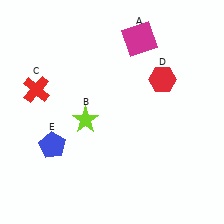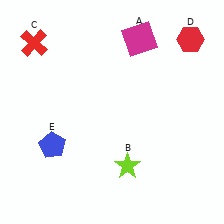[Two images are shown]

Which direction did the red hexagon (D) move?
The red hexagon (D) moved up.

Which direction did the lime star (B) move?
The lime star (B) moved down.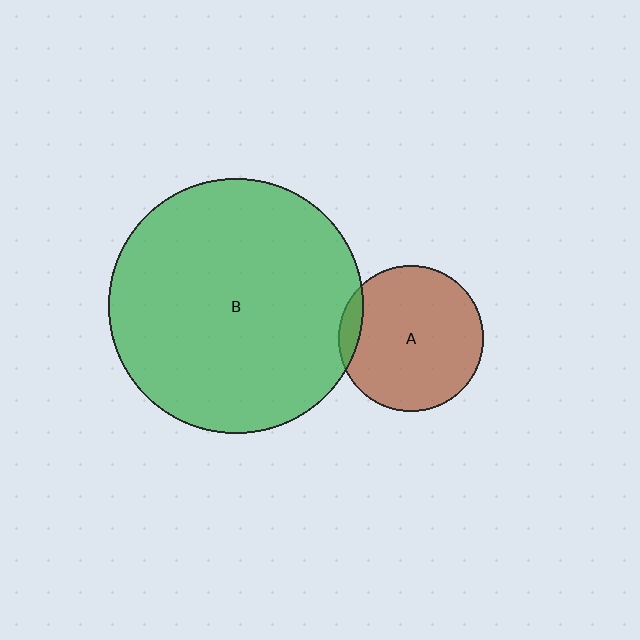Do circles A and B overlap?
Yes.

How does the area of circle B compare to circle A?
Approximately 3.0 times.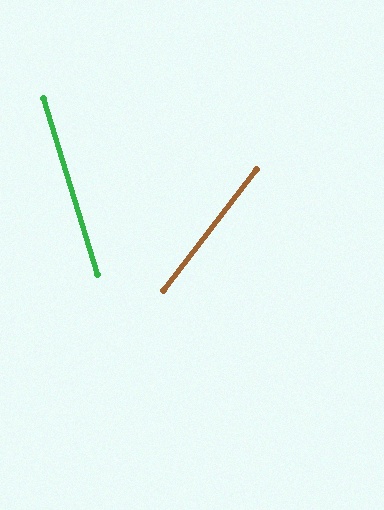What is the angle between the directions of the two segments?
Approximately 54 degrees.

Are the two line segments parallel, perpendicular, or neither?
Neither parallel nor perpendicular — they differ by about 54°.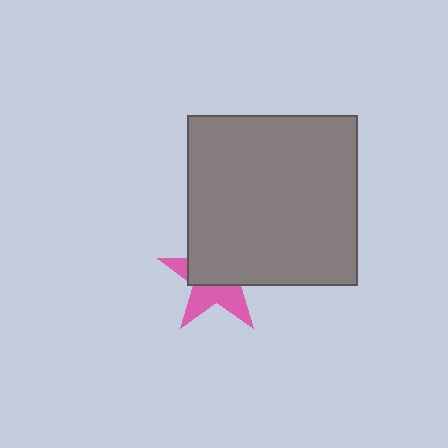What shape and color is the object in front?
The object in front is a gray square.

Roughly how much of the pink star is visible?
A small part of it is visible (roughly 44%).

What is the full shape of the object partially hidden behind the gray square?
The partially hidden object is a pink star.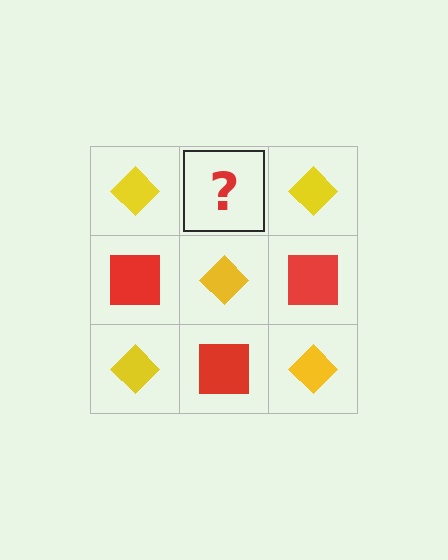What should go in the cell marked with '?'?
The missing cell should contain a red square.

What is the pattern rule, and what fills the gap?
The rule is that it alternates yellow diamond and red square in a checkerboard pattern. The gap should be filled with a red square.